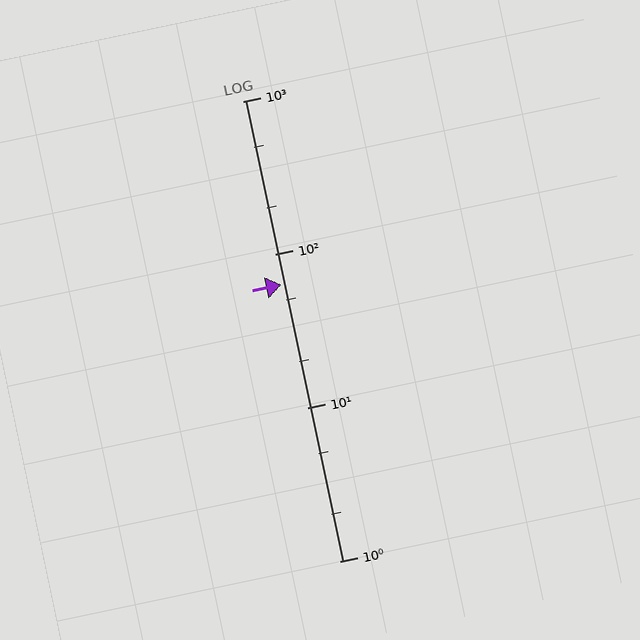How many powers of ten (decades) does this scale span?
The scale spans 3 decades, from 1 to 1000.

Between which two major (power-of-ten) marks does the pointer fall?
The pointer is between 10 and 100.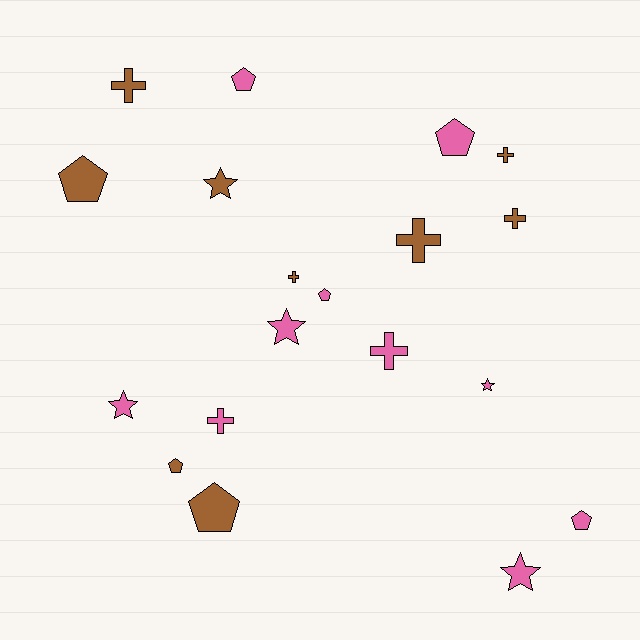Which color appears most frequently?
Pink, with 10 objects.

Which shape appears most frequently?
Pentagon, with 7 objects.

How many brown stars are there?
There is 1 brown star.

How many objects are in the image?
There are 19 objects.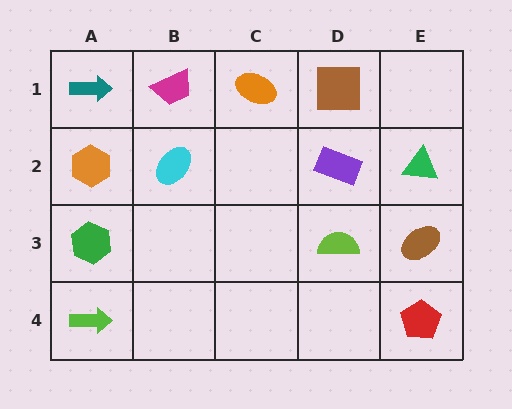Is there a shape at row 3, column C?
No, that cell is empty.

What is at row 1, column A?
A teal arrow.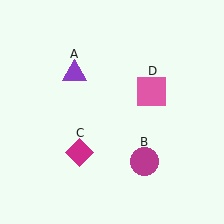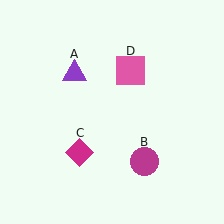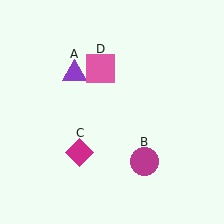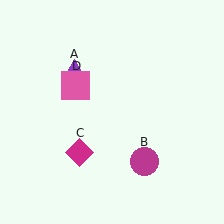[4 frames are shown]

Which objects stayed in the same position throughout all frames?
Purple triangle (object A) and magenta circle (object B) and magenta diamond (object C) remained stationary.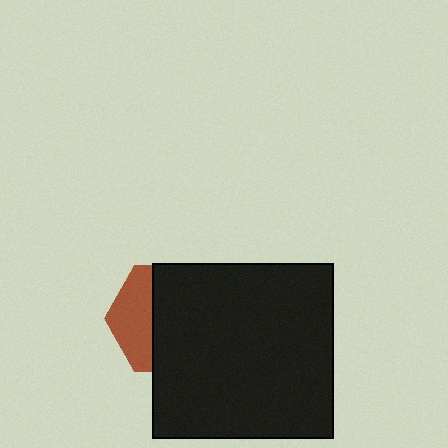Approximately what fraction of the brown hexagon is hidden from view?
Roughly 65% of the brown hexagon is hidden behind the black rectangle.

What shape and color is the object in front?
The object in front is a black rectangle.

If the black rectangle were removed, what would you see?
You would see the complete brown hexagon.